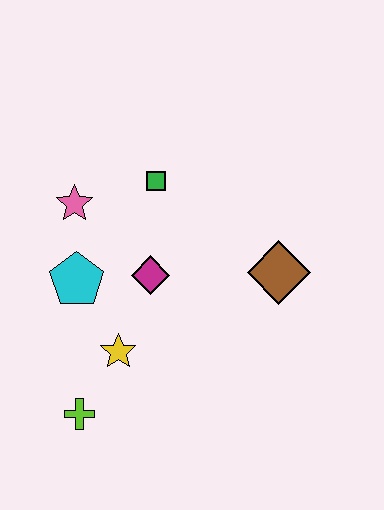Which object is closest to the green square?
The pink star is closest to the green square.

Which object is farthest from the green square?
The lime cross is farthest from the green square.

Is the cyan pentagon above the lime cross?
Yes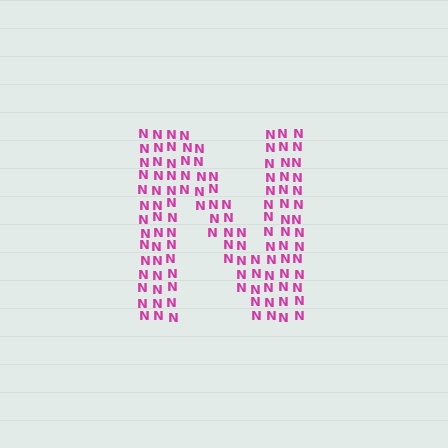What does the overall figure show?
The overall figure shows the letter N.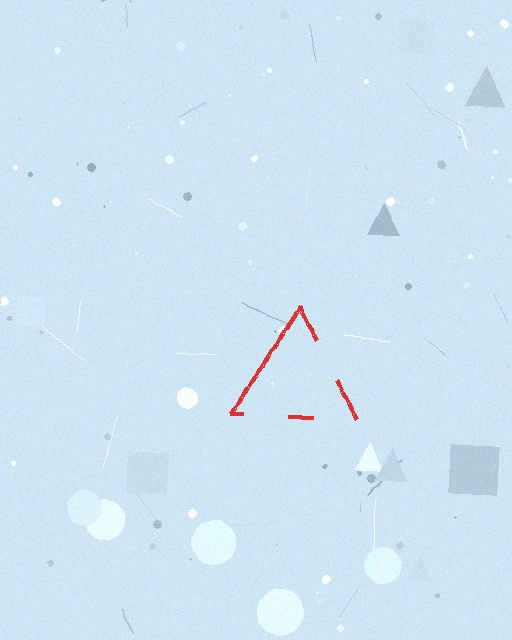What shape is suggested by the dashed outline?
The dashed outline suggests a triangle.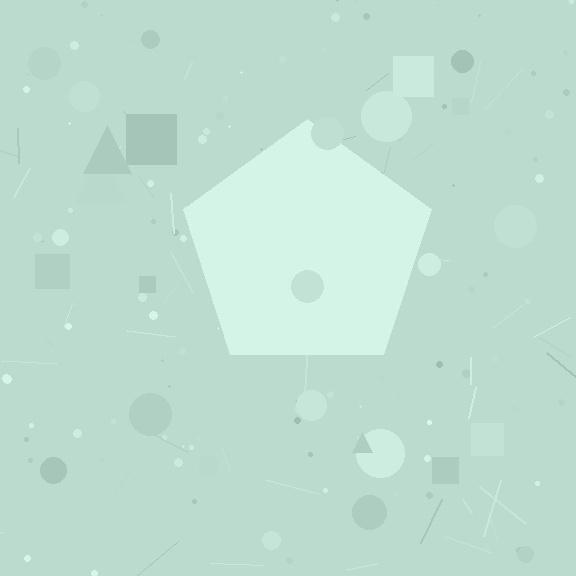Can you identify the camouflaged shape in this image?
The camouflaged shape is a pentagon.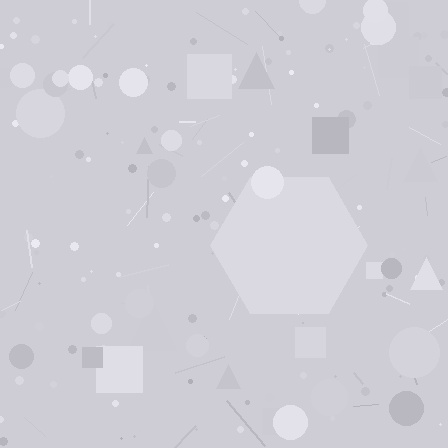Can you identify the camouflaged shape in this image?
The camouflaged shape is a hexagon.